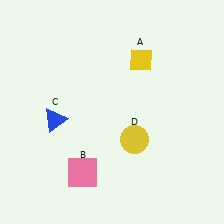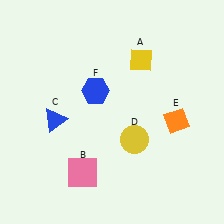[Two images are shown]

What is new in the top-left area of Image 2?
A blue hexagon (F) was added in the top-left area of Image 2.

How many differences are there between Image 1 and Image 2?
There are 2 differences between the two images.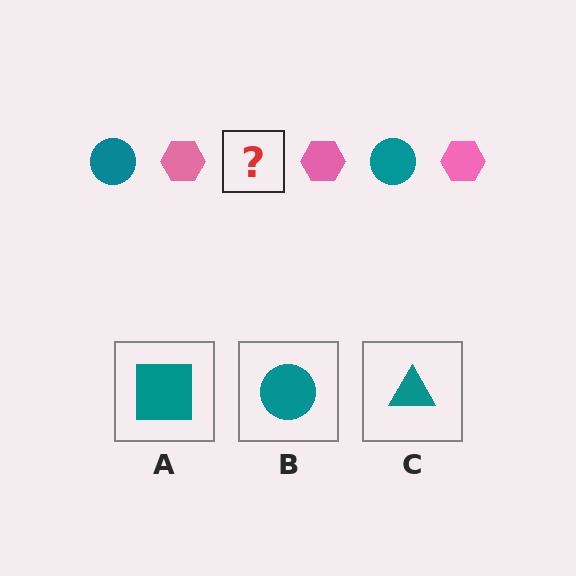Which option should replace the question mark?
Option B.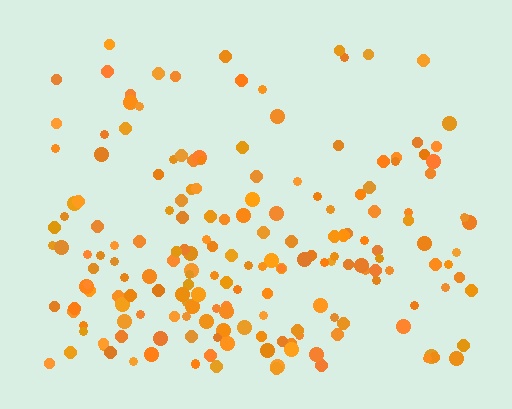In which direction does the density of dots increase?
From top to bottom, with the bottom side densest.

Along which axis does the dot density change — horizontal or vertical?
Vertical.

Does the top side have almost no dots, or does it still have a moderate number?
Still a moderate number, just noticeably fewer than the bottom.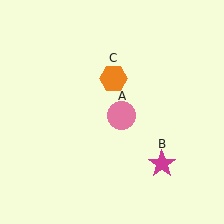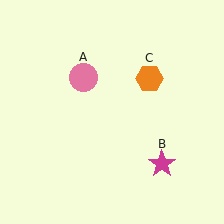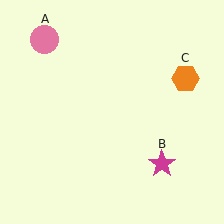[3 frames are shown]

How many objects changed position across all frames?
2 objects changed position: pink circle (object A), orange hexagon (object C).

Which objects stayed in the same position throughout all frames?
Magenta star (object B) remained stationary.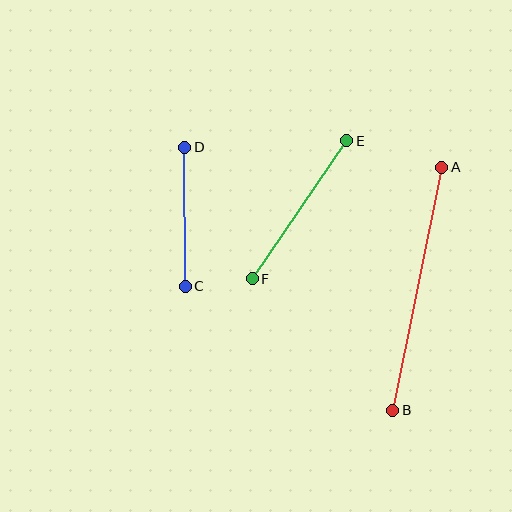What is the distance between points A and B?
The distance is approximately 248 pixels.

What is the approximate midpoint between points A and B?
The midpoint is at approximately (417, 289) pixels.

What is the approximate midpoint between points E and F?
The midpoint is at approximately (299, 210) pixels.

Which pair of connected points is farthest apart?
Points A and B are farthest apart.